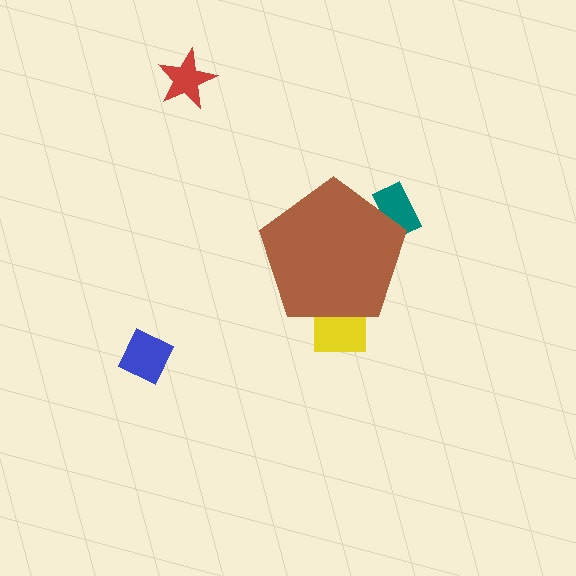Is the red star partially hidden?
No, the red star is fully visible.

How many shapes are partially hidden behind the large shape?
2 shapes are partially hidden.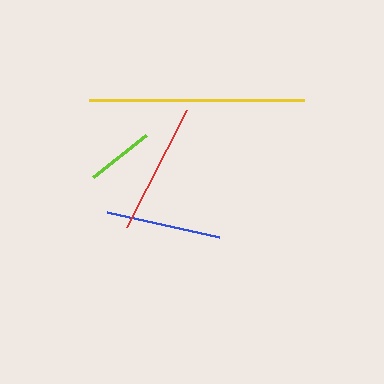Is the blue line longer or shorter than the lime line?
The blue line is longer than the lime line.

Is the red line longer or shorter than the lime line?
The red line is longer than the lime line.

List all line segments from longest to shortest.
From longest to shortest: yellow, red, blue, lime.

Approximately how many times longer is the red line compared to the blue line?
The red line is approximately 1.1 times the length of the blue line.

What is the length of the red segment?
The red segment is approximately 131 pixels long.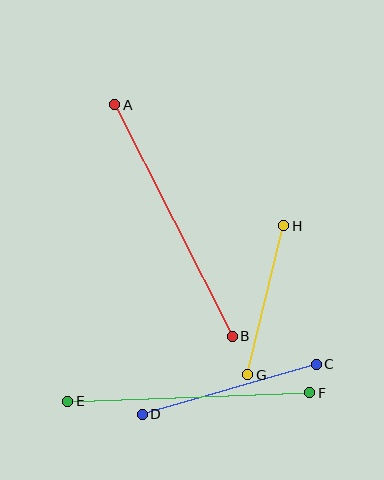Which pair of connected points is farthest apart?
Points A and B are farthest apart.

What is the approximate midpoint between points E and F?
The midpoint is at approximately (189, 397) pixels.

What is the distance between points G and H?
The distance is approximately 153 pixels.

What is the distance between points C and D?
The distance is approximately 181 pixels.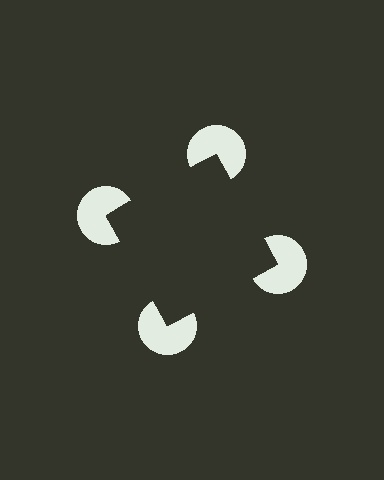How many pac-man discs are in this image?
There are 4 — one at each vertex of the illusory square.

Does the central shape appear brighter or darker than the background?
It typically appears slightly darker than the background, even though no actual brightness change is drawn.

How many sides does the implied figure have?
4 sides.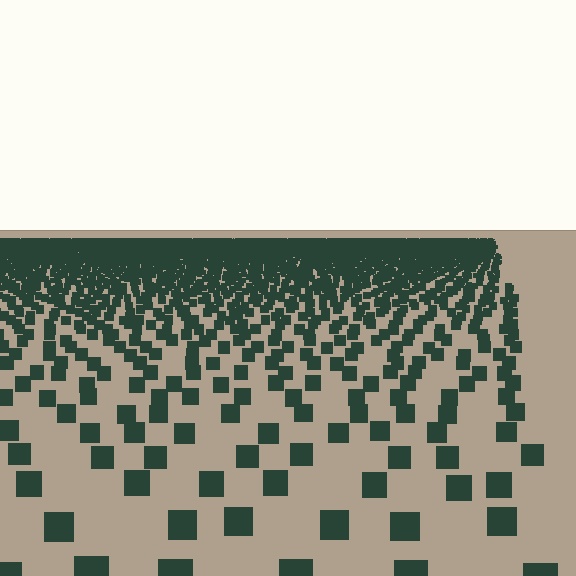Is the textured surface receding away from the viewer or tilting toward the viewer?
The surface is receding away from the viewer. Texture elements get smaller and denser toward the top.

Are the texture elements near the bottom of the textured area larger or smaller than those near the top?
Larger. Near the bottom, elements are closer to the viewer and appear at a bigger on-screen size.